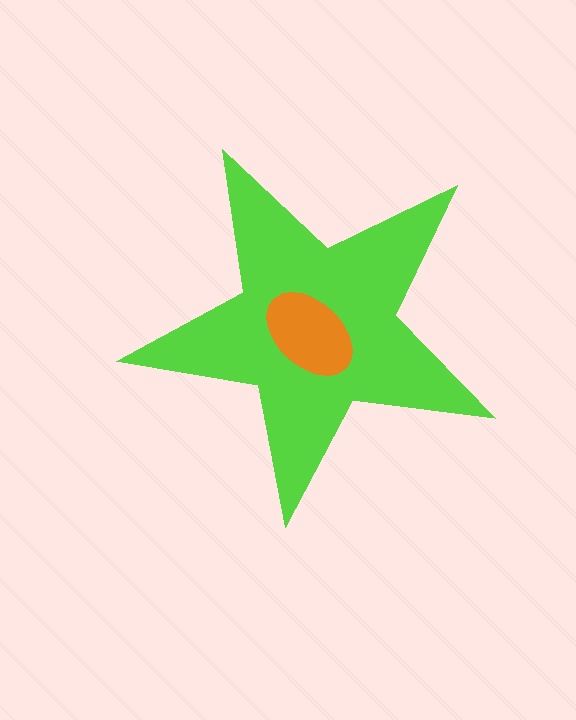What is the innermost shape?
The orange ellipse.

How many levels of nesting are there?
2.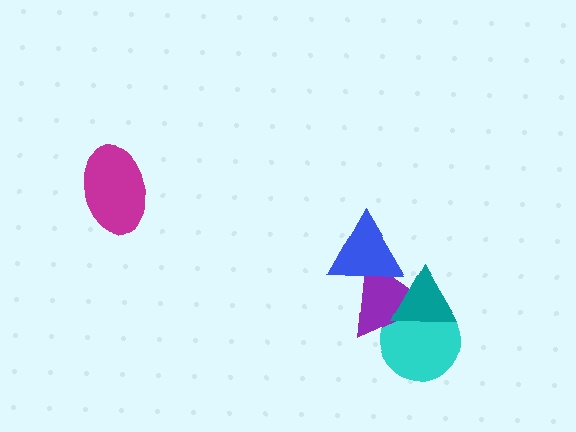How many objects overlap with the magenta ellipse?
0 objects overlap with the magenta ellipse.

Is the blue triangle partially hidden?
No, no other shape covers it.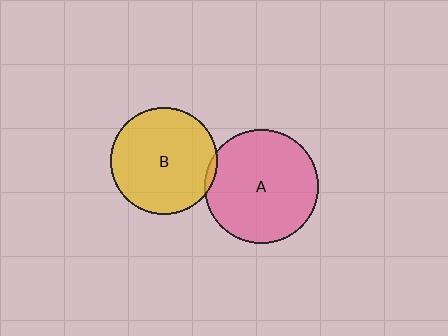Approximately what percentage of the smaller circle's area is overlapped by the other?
Approximately 5%.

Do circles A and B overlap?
Yes.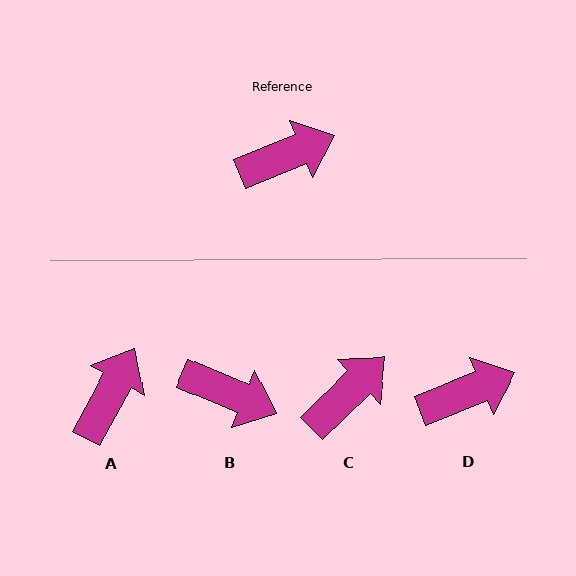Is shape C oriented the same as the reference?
No, it is off by about 22 degrees.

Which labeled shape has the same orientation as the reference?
D.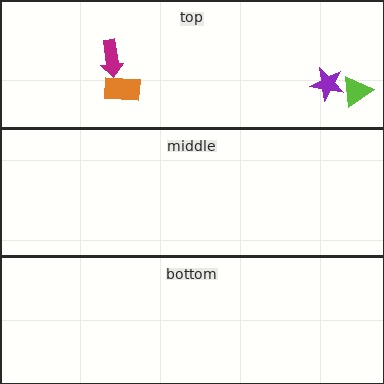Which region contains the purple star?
The top region.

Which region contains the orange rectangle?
The top region.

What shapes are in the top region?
The magenta arrow, the lime triangle, the purple star, the orange rectangle.